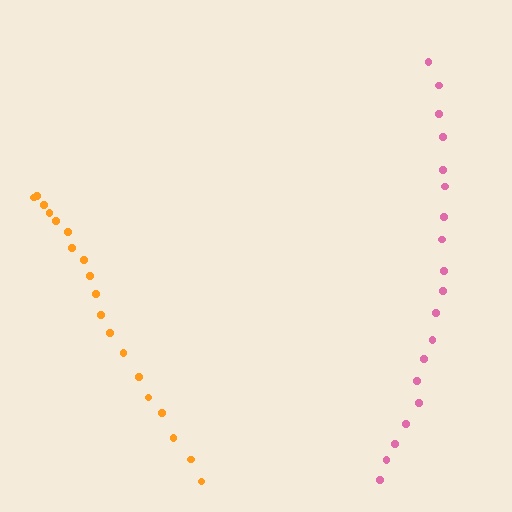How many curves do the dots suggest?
There are 2 distinct paths.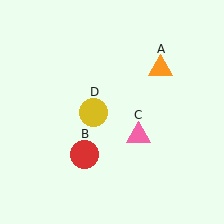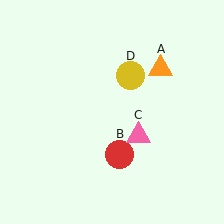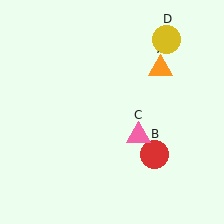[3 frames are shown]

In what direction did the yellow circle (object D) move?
The yellow circle (object D) moved up and to the right.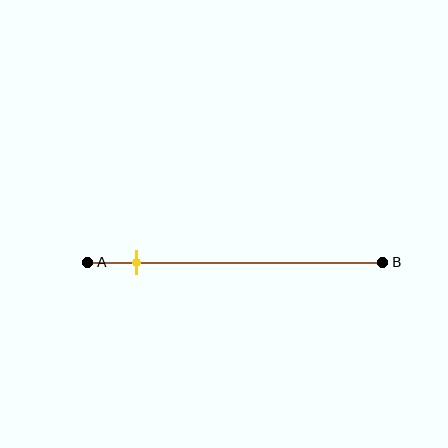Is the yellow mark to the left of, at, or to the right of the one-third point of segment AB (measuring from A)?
The yellow mark is to the left of the one-third point of segment AB.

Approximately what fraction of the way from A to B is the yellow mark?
The yellow mark is approximately 15% of the way from A to B.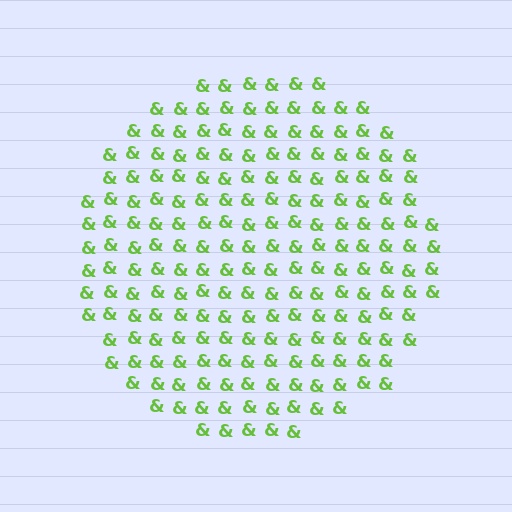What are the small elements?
The small elements are ampersands.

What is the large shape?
The large shape is a circle.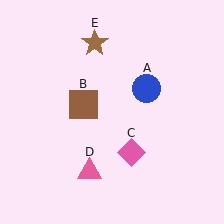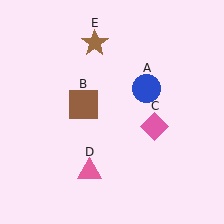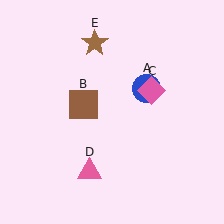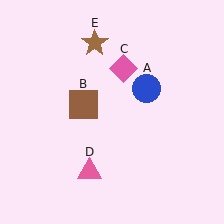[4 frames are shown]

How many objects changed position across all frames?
1 object changed position: pink diamond (object C).